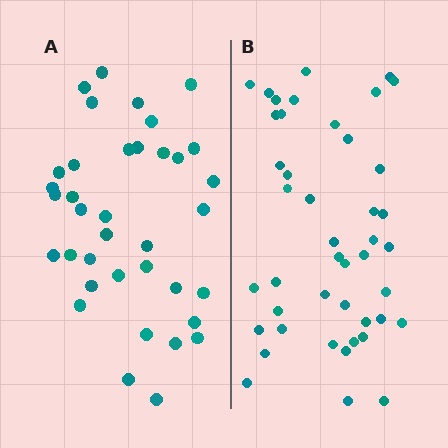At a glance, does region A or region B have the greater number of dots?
Region B (the right region) has more dots.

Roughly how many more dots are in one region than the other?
Region B has roughly 8 or so more dots than region A.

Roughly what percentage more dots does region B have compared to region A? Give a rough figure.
About 20% more.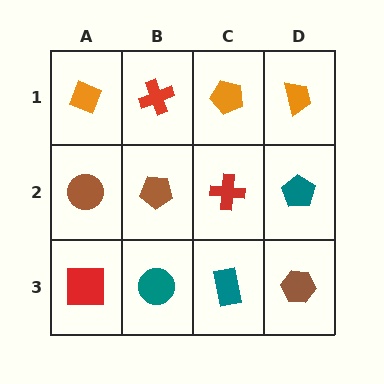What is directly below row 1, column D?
A teal pentagon.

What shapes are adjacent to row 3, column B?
A brown pentagon (row 2, column B), a red square (row 3, column A), a teal rectangle (row 3, column C).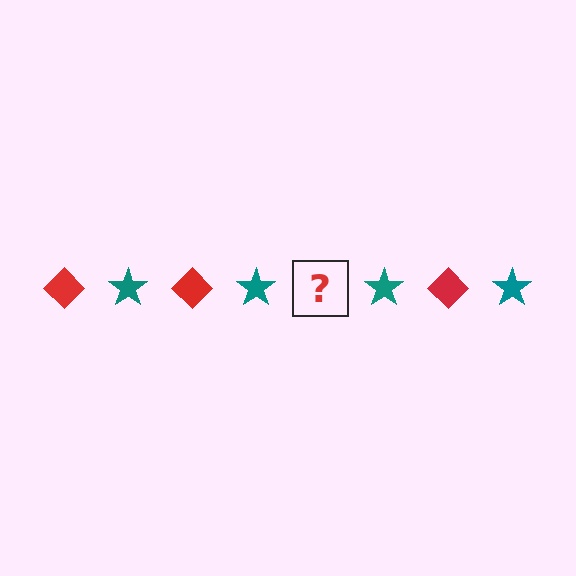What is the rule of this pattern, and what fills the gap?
The rule is that the pattern alternates between red diamond and teal star. The gap should be filled with a red diamond.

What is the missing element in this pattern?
The missing element is a red diamond.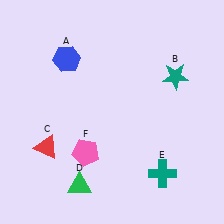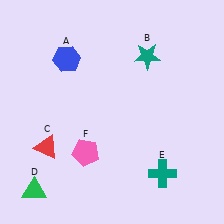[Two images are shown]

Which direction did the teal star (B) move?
The teal star (B) moved left.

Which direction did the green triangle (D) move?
The green triangle (D) moved left.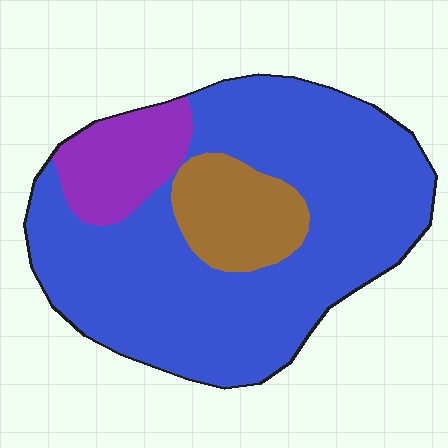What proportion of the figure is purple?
Purple takes up about one eighth (1/8) of the figure.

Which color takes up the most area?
Blue, at roughly 75%.